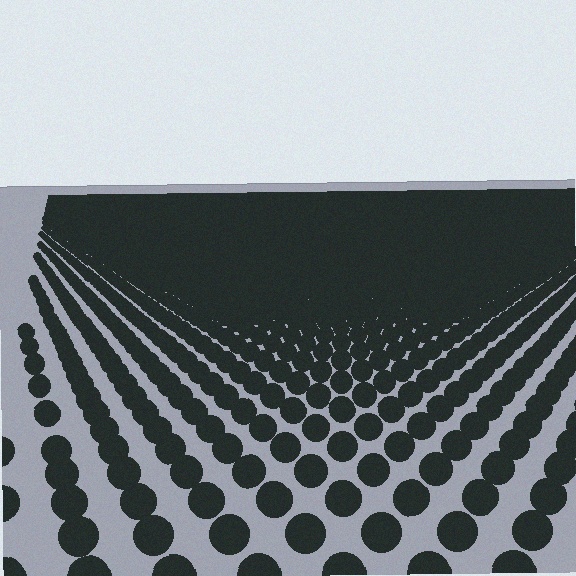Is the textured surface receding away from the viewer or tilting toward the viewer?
The surface is receding away from the viewer. Texture elements get smaller and denser toward the top.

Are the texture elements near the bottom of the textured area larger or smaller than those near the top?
Larger. Near the bottom, elements are closer to the viewer and appear at a bigger on-screen size.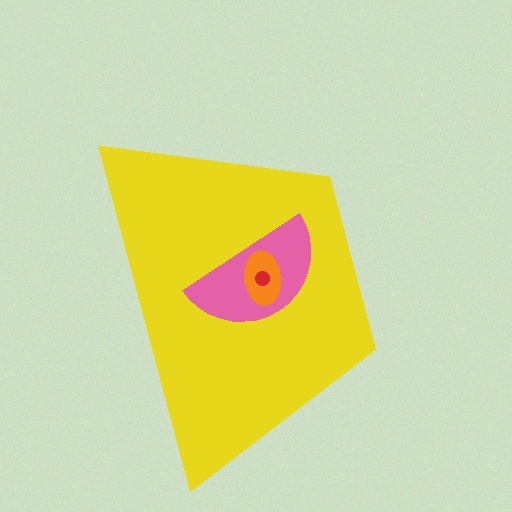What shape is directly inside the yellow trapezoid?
The pink semicircle.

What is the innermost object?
The red circle.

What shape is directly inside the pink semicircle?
The orange ellipse.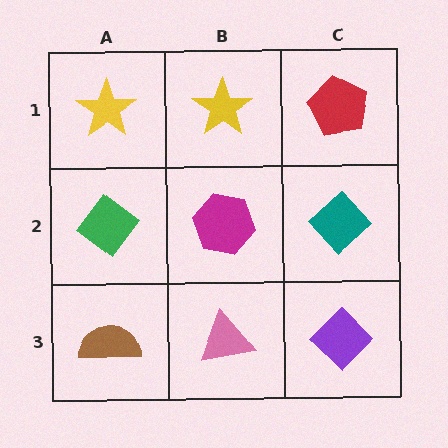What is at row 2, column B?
A magenta hexagon.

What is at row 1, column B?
A yellow star.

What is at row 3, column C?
A purple diamond.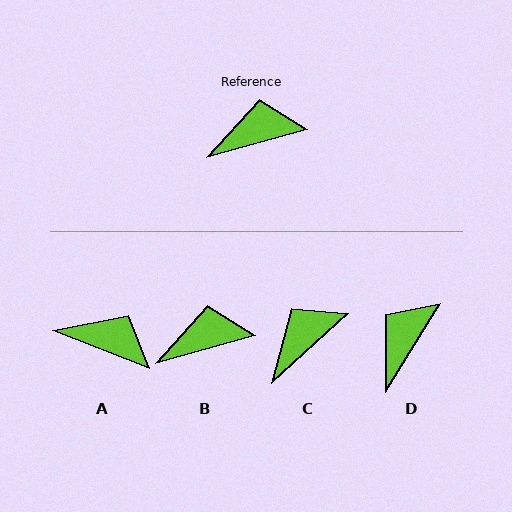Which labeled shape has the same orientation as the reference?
B.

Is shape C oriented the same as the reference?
No, it is off by about 27 degrees.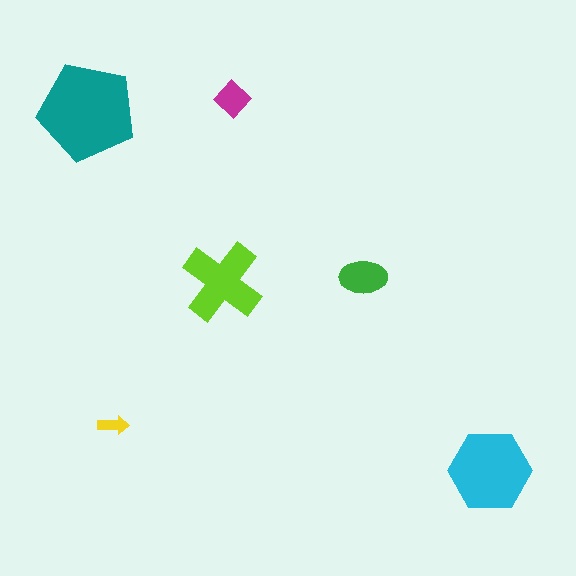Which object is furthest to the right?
The cyan hexagon is rightmost.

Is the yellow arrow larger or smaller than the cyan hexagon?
Smaller.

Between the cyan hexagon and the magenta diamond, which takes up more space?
The cyan hexagon.